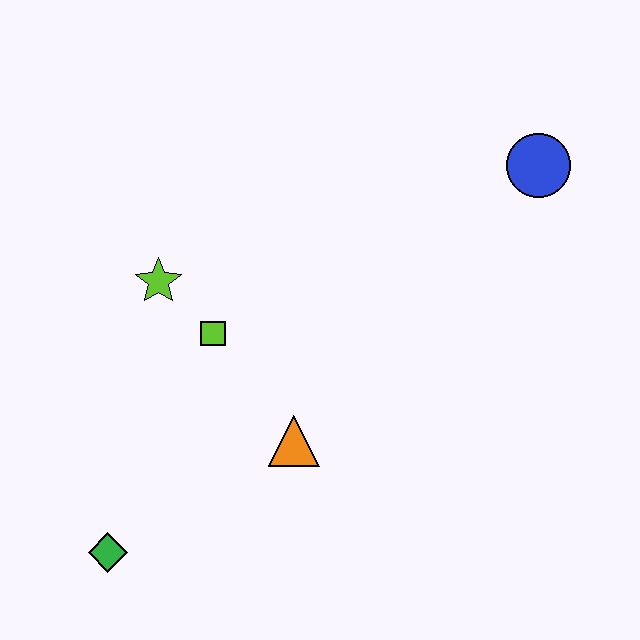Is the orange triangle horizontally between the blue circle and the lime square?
Yes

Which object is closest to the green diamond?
The orange triangle is closest to the green diamond.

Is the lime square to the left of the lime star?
No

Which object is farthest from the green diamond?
The blue circle is farthest from the green diamond.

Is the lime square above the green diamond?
Yes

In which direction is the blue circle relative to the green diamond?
The blue circle is to the right of the green diamond.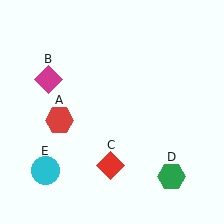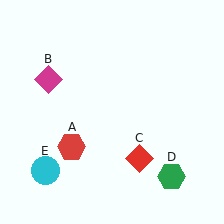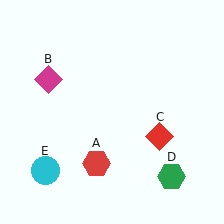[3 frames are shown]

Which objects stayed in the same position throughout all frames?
Magenta diamond (object B) and green hexagon (object D) and cyan circle (object E) remained stationary.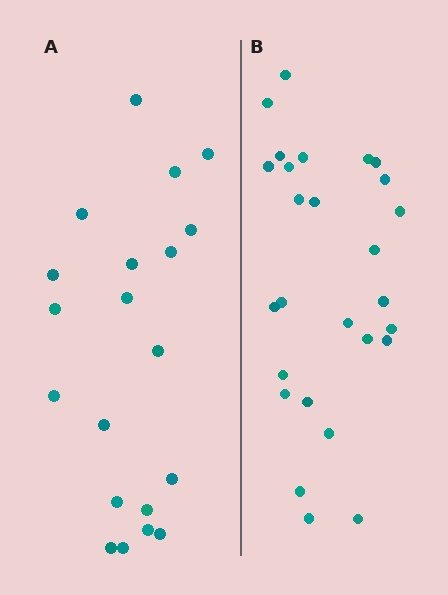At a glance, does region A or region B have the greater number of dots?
Region B (the right region) has more dots.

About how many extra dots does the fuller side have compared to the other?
Region B has roughly 8 or so more dots than region A.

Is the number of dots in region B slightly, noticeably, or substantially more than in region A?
Region B has noticeably more, but not dramatically so. The ratio is roughly 1.4 to 1.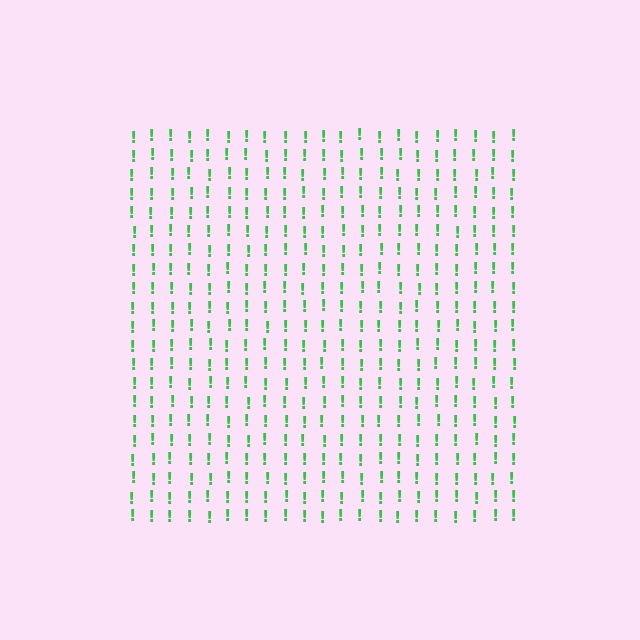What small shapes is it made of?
It is made of small exclamation marks.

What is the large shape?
The large shape is a square.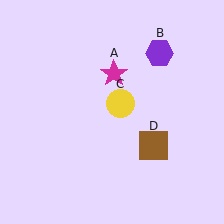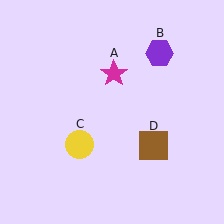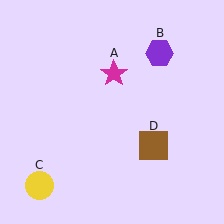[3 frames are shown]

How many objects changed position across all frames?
1 object changed position: yellow circle (object C).